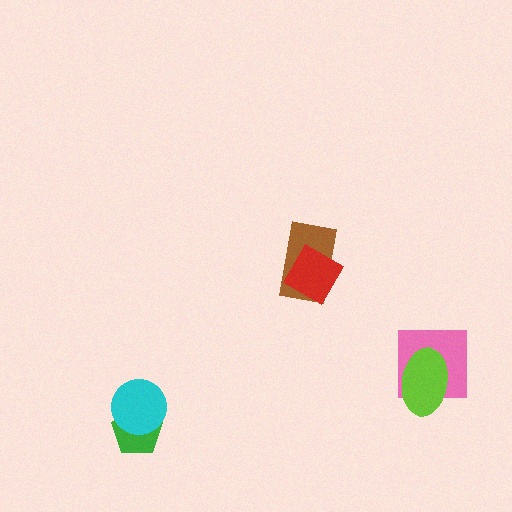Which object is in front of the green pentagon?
The cyan circle is in front of the green pentagon.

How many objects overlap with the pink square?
1 object overlaps with the pink square.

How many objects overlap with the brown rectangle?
1 object overlaps with the brown rectangle.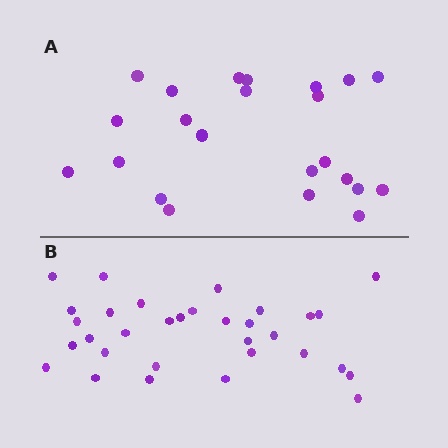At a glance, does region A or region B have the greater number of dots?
Region B (the bottom region) has more dots.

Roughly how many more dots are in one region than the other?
Region B has roughly 8 or so more dots than region A.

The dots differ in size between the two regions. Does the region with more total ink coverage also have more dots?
No. Region A has more total ink coverage because its dots are larger, but region B actually contains more individual dots. Total area can be misleading — the number of items is what matters here.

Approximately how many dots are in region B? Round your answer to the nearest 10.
About 30 dots. (The exact count is 32, which rounds to 30.)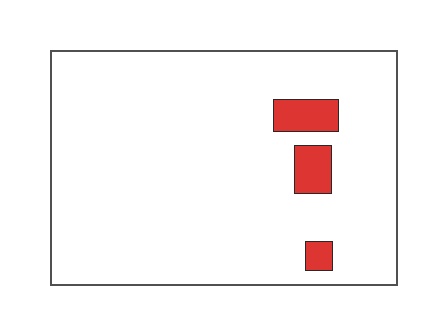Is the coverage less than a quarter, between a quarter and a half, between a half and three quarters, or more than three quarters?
Less than a quarter.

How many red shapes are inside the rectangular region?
3.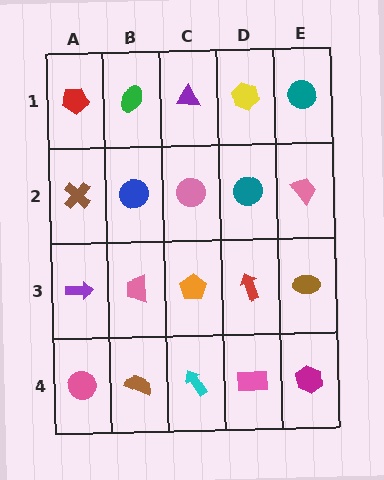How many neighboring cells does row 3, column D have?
4.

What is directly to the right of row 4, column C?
A pink rectangle.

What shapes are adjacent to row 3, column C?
A pink circle (row 2, column C), a cyan arrow (row 4, column C), a pink trapezoid (row 3, column B), a red arrow (row 3, column D).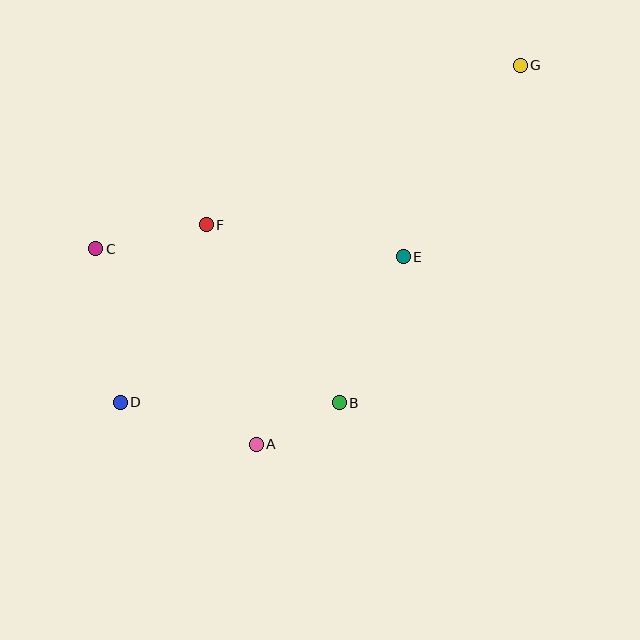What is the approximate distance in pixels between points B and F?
The distance between B and F is approximately 222 pixels.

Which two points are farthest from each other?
Points D and G are farthest from each other.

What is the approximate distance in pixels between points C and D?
The distance between C and D is approximately 156 pixels.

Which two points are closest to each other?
Points A and B are closest to each other.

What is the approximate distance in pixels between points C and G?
The distance between C and G is approximately 463 pixels.